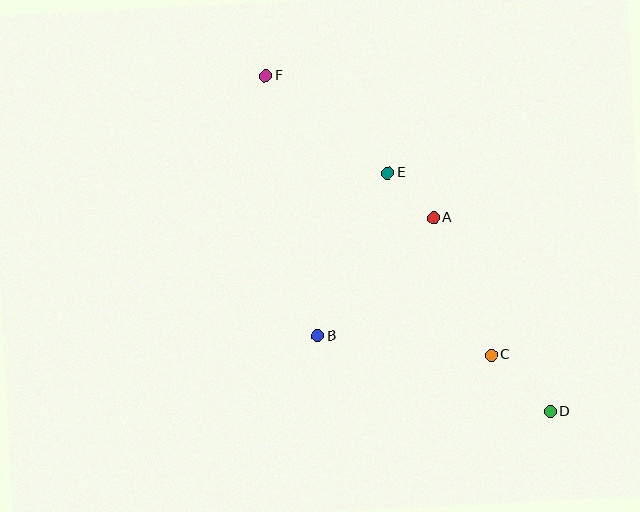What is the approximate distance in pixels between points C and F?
The distance between C and F is approximately 359 pixels.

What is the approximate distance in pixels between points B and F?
The distance between B and F is approximately 266 pixels.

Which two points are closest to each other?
Points A and E are closest to each other.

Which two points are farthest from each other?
Points D and F are farthest from each other.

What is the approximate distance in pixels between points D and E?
The distance between D and E is approximately 289 pixels.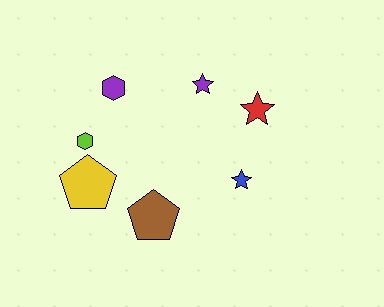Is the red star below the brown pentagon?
No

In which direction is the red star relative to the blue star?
The red star is above the blue star.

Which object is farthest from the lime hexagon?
The red star is farthest from the lime hexagon.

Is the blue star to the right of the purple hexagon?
Yes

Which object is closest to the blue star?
The red star is closest to the blue star.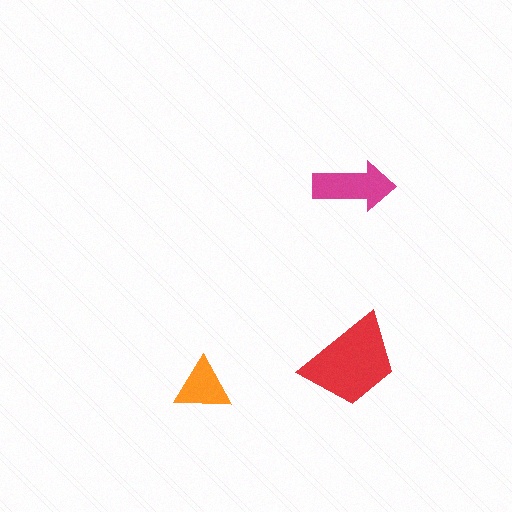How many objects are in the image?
There are 3 objects in the image.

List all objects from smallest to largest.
The orange triangle, the magenta arrow, the red trapezoid.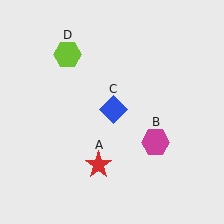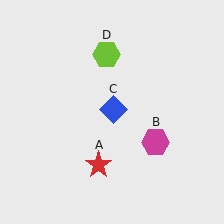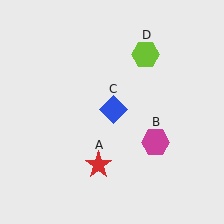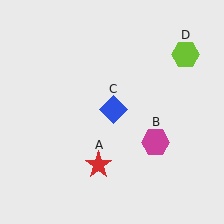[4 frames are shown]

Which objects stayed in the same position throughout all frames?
Red star (object A) and magenta hexagon (object B) and blue diamond (object C) remained stationary.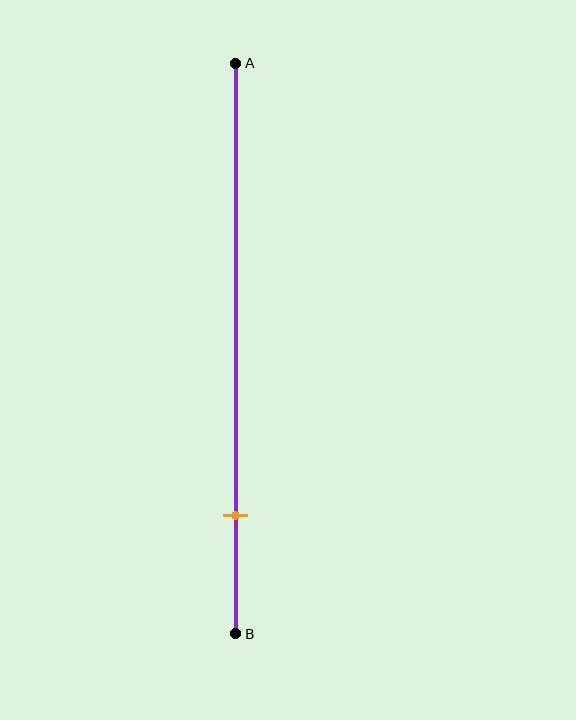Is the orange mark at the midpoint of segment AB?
No, the mark is at about 80% from A, not at the 50% midpoint.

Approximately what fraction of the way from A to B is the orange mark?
The orange mark is approximately 80% of the way from A to B.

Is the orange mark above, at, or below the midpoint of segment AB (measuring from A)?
The orange mark is below the midpoint of segment AB.